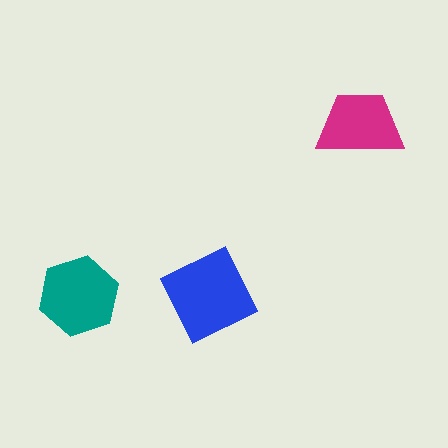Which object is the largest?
The blue diamond.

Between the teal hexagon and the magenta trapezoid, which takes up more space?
The teal hexagon.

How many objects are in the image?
There are 3 objects in the image.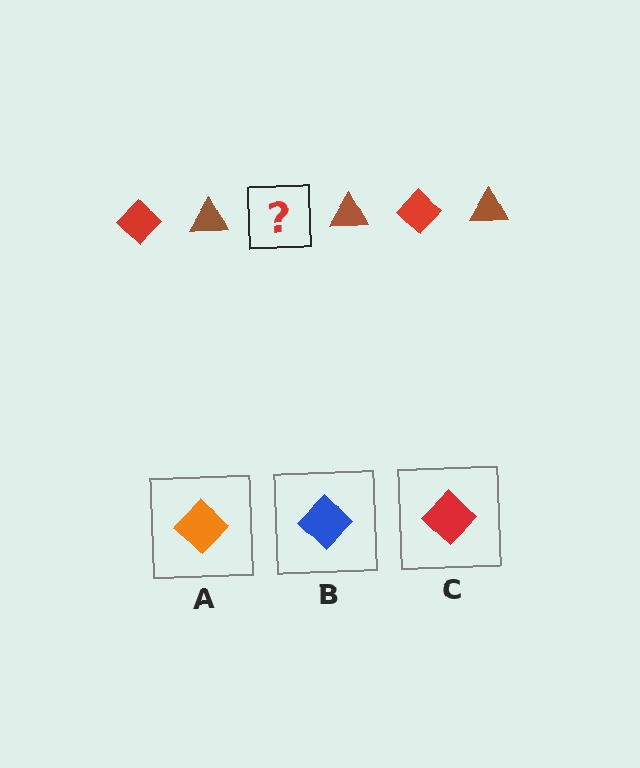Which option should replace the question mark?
Option C.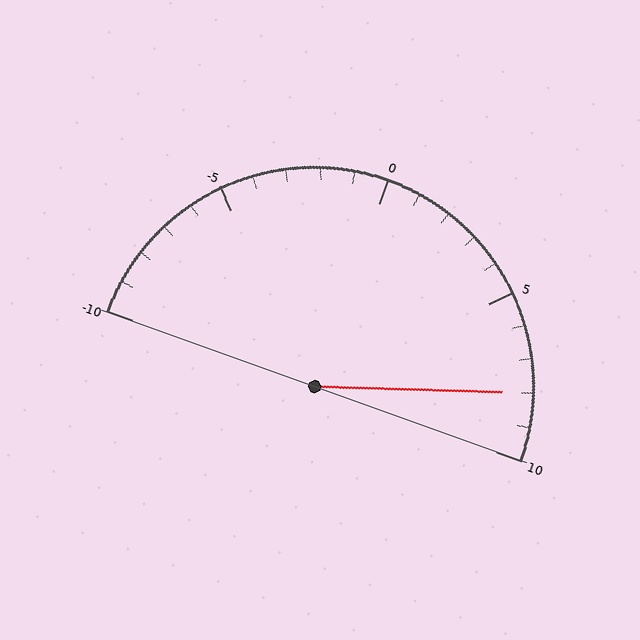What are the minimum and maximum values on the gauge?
The gauge ranges from -10 to 10.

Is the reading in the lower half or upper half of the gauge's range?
The reading is in the upper half of the range (-10 to 10).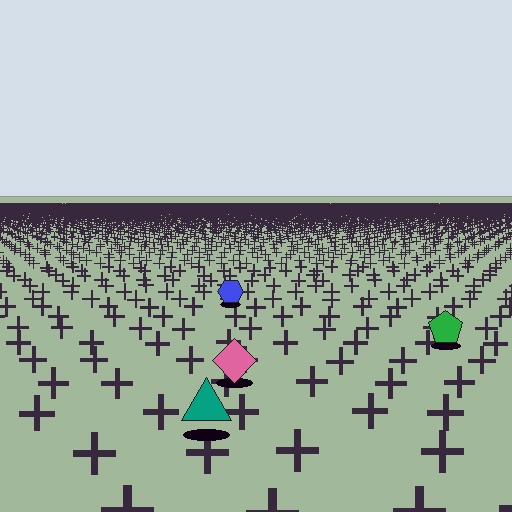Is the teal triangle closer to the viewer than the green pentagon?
Yes. The teal triangle is closer — you can tell from the texture gradient: the ground texture is coarser near it.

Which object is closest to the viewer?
The teal triangle is closest. The texture marks near it are larger and more spread out.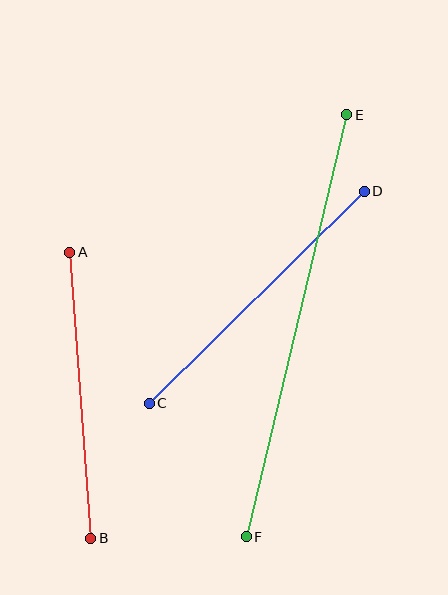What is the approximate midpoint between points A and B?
The midpoint is at approximately (80, 395) pixels.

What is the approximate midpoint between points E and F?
The midpoint is at approximately (296, 326) pixels.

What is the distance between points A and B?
The distance is approximately 287 pixels.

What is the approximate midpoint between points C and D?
The midpoint is at approximately (257, 297) pixels.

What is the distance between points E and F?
The distance is approximately 434 pixels.